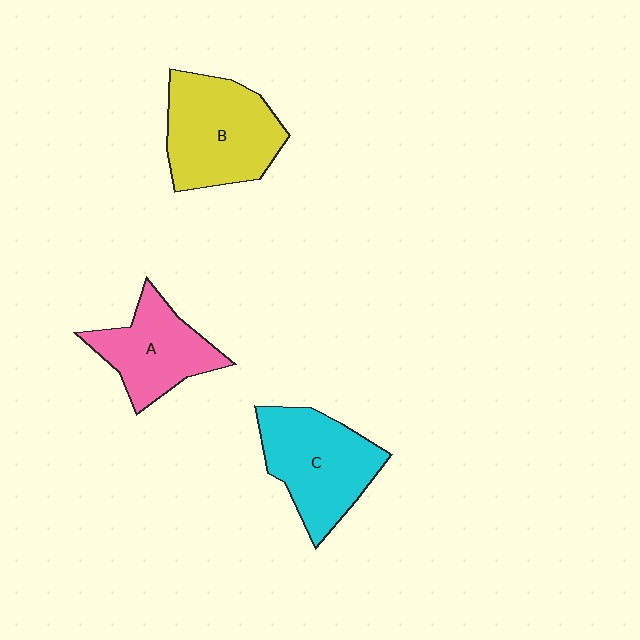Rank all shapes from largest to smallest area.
From largest to smallest: B (yellow), C (cyan), A (pink).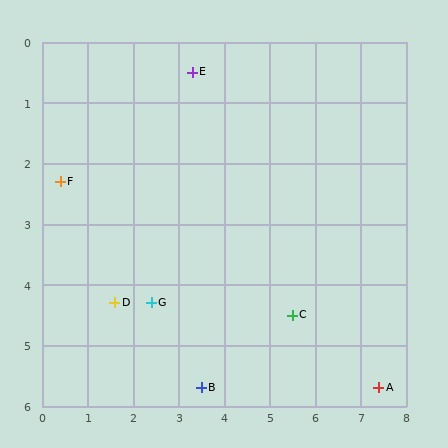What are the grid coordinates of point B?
Point B is at approximately (3.5, 5.7).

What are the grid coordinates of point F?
Point F is at approximately (0.4, 2.3).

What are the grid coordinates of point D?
Point D is at approximately (1.6, 4.3).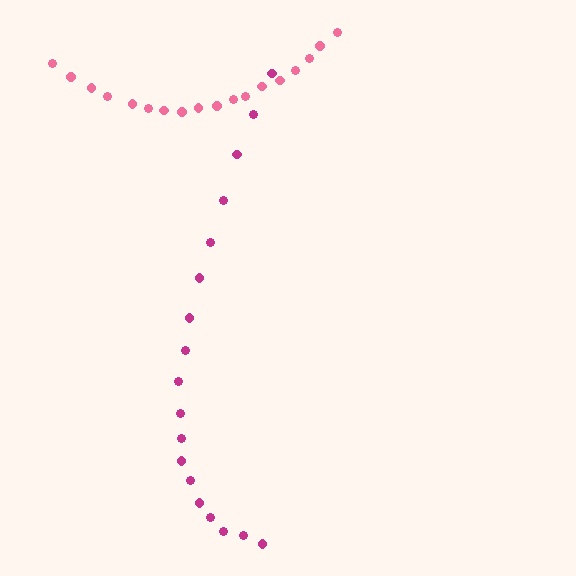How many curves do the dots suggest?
There are 2 distinct paths.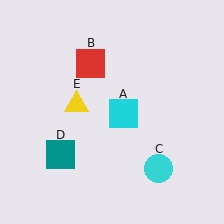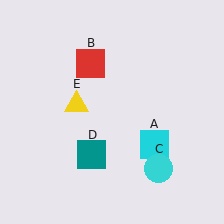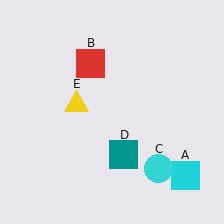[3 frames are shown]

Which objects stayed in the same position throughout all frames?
Red square (object B) and cyan circle (object C) and yellow triangle (object E) remained stationary.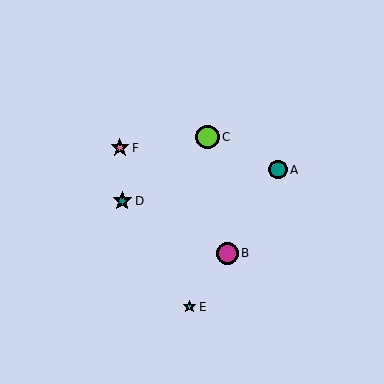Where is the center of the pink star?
The center of the pink star is at (120, 148).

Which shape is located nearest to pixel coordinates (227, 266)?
The magenta circle (labeled B) at (227, 253) is nearest to that location.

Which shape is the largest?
The lime circle (labeled C) is the largest.